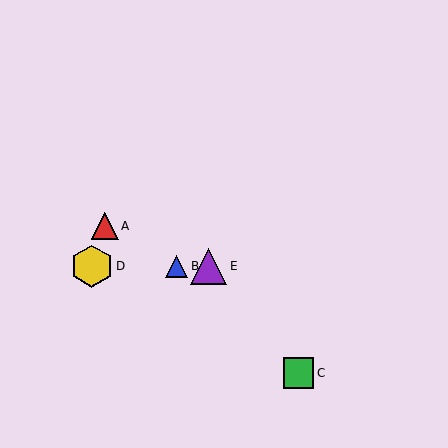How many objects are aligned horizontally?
3 objects (B, D, E) are aligned horizontally.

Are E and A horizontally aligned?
No, E is at y≈266 and A is at y≈226.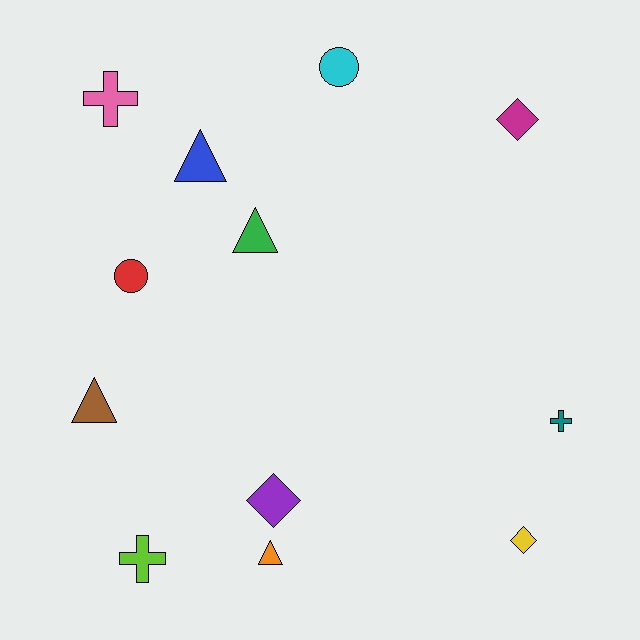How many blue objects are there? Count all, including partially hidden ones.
There is 1 blue object.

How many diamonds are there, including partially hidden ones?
There are 3 diamonds.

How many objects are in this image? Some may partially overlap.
There are 12 objects.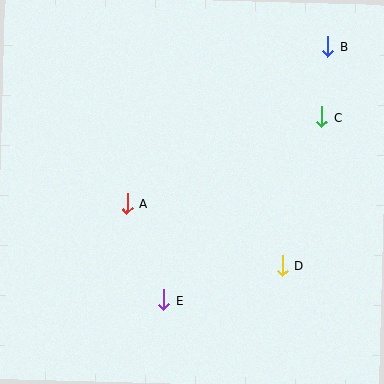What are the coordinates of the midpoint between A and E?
The midpoint between A and E is at (145, 252).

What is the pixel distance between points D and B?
The distance between D and B is 224 pixels.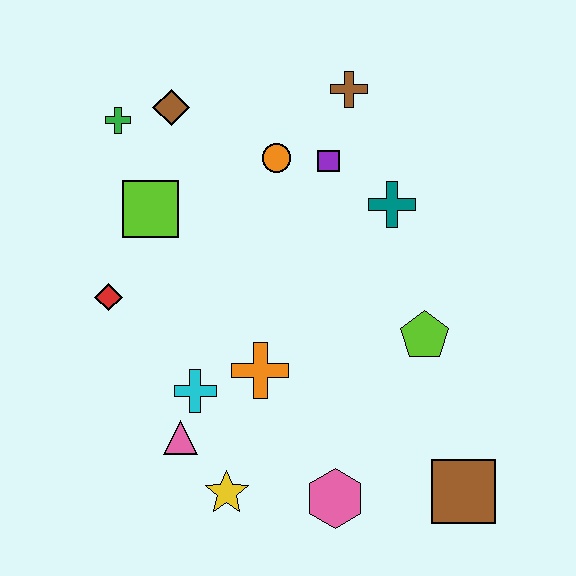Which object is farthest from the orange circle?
The brown square is farthest from the orange circle.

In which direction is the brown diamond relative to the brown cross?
The brown diamond is to the left of the brown cross.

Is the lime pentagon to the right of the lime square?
Yes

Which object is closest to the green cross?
The brown diamond is closest to the green cross.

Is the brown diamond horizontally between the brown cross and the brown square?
No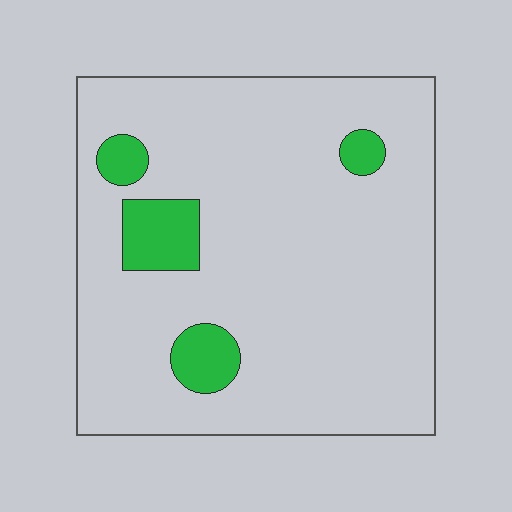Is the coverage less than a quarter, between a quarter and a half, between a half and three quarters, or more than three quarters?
Less than a quarter.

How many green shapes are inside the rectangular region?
4.